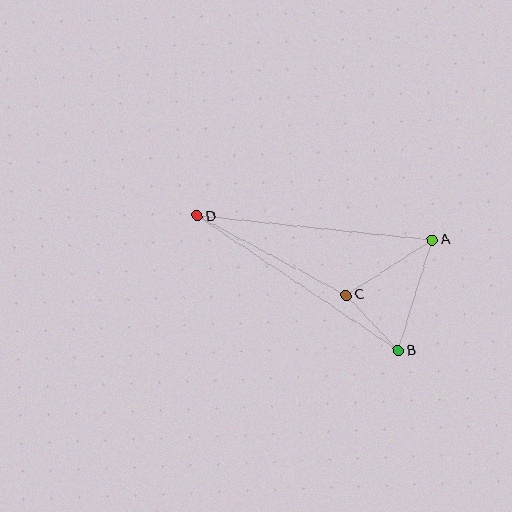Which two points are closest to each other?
Points B and C are closest to each other.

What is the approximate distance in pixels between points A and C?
The distance between A and C is approximately 102 pixels.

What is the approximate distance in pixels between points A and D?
The distance between A and D is approximately 236 pixels.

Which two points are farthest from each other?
Points B and D are farthest from each other.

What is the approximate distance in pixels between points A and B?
The distance between A and B is approximately 116 pixels.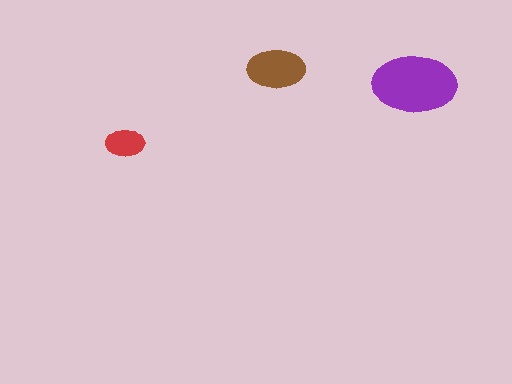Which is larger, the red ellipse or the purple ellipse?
The purple one.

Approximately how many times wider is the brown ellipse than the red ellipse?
About 1.5 times wider.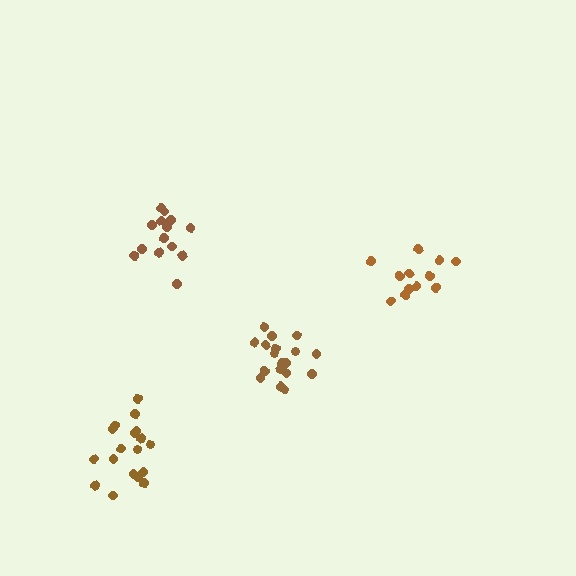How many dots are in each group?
Group 1: 18 dots, Group 2: 14 dots, Group 3: 18 dots, Group 4: 12 dots (62 total).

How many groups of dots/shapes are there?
There are 4 groups.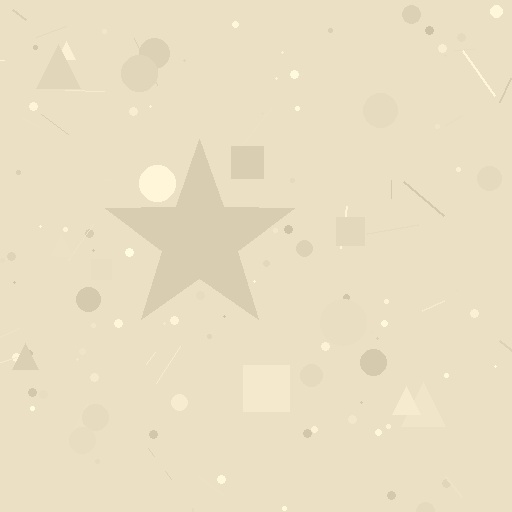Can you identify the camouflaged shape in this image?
The camouflaged shape is a star.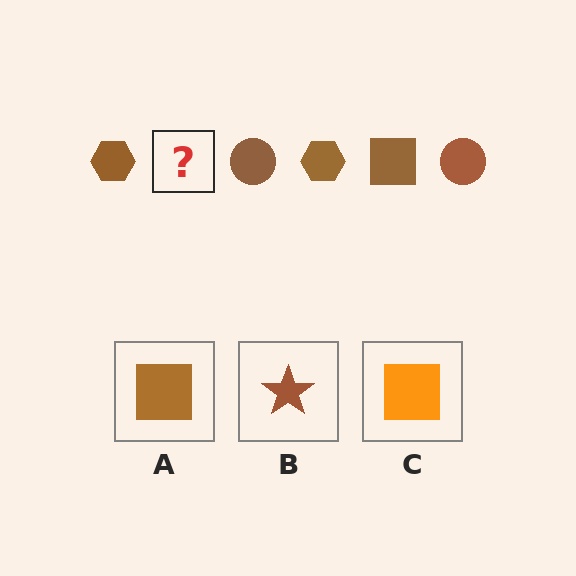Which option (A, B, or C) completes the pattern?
A.